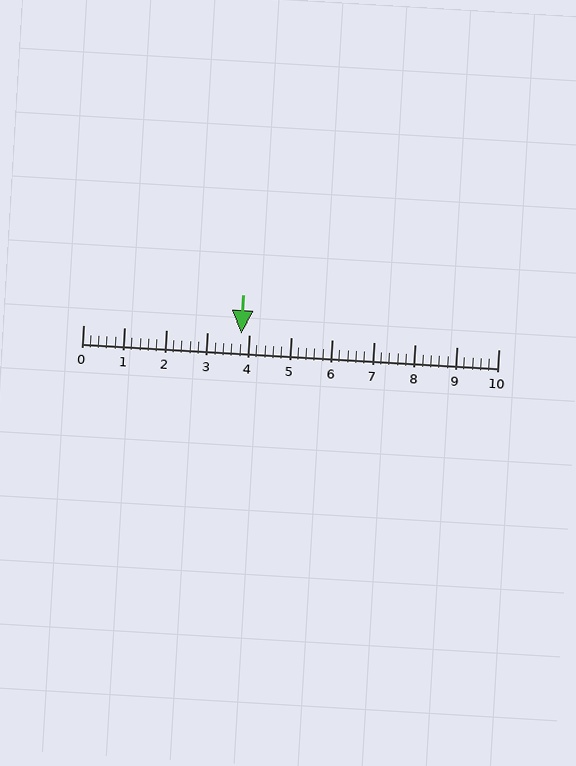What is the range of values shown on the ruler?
The ruler shows values from 0 to 10.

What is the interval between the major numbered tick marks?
The major tick marks are spaced 1 units apart.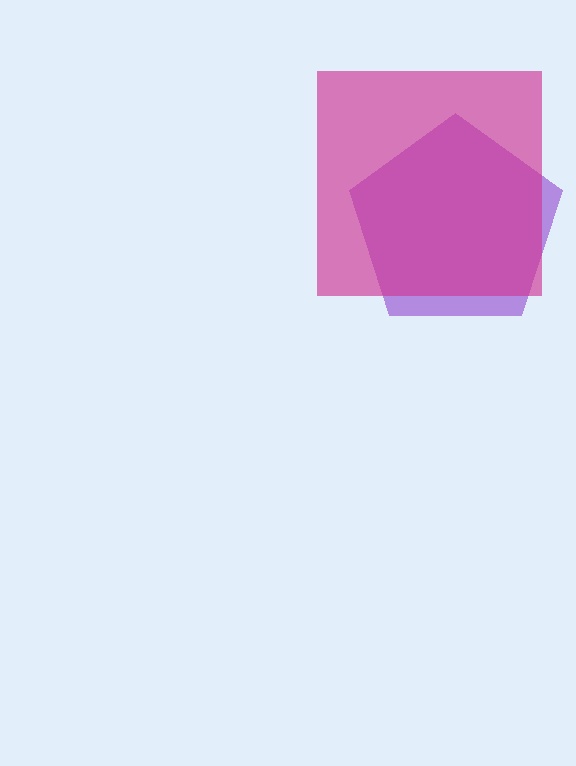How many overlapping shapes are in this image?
There are 2 overlapping shapes in the image.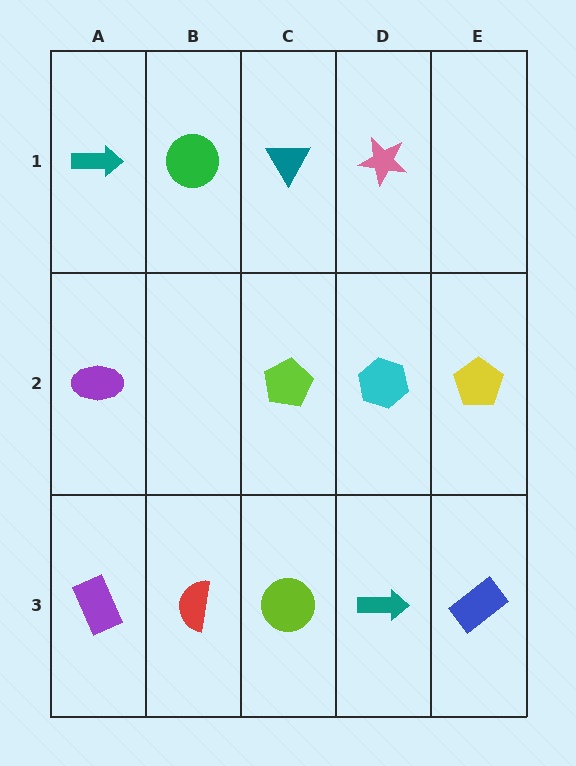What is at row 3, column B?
A red semicircle.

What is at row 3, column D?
A teal arrow.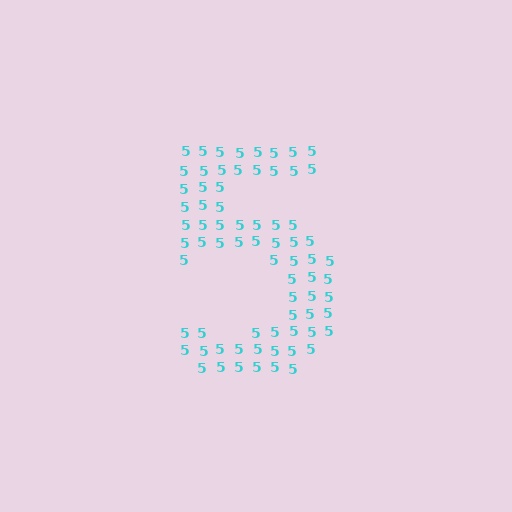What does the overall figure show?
The overall figure shows the digit 5.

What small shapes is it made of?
It is made of small digit 5's.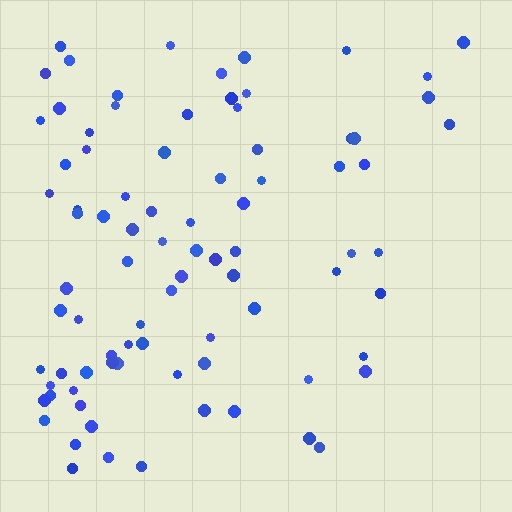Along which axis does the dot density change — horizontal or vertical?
Horizontal.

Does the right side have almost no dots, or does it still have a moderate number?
Still a moderate number, just noticeably fewer than the left.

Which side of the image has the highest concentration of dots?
The left.